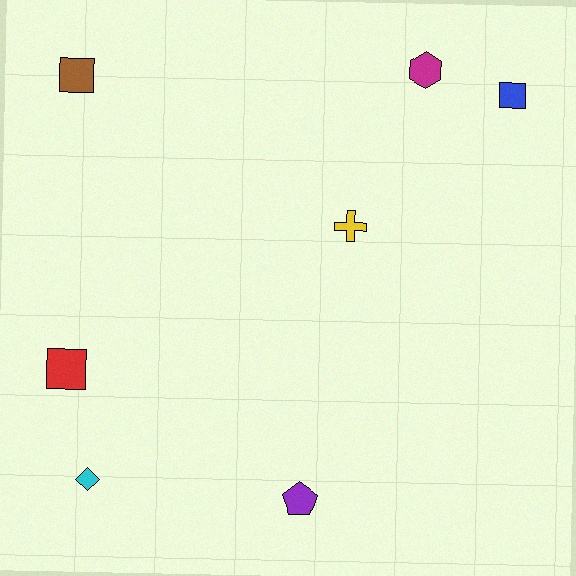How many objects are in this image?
There are 7 objects.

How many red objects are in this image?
There is 1 red object.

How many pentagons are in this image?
There is 1 pentagon.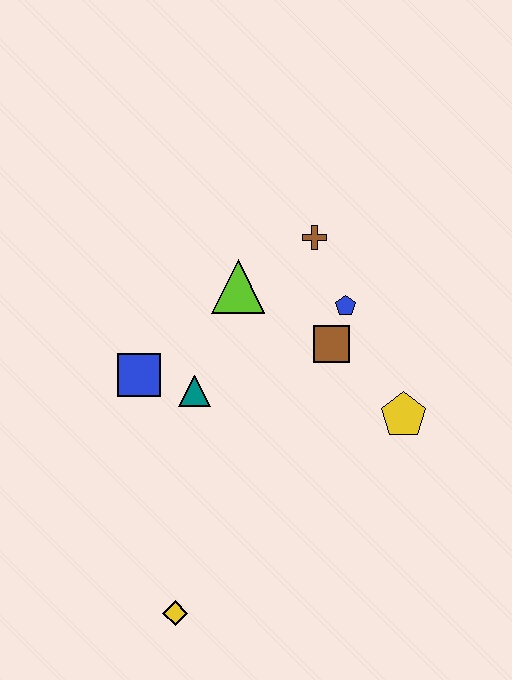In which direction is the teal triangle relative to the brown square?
The teal triangle is to the left of the brown square.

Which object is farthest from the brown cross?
The yellow diamond is farthest from the brown cross.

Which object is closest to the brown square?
The blue pentagon is closest to the brown square.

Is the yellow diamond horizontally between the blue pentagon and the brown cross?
No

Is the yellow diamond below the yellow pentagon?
Yes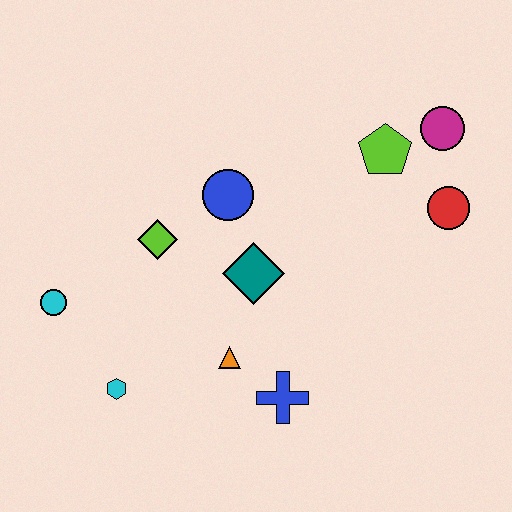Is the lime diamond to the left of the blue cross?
Yes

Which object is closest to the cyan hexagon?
The cyan circle is closest to the cyan hexagon.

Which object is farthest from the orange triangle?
The magenta circle is farthest from the orange triangle.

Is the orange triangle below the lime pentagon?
Yes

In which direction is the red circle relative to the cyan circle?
The red circle is to the right of the cyan circle.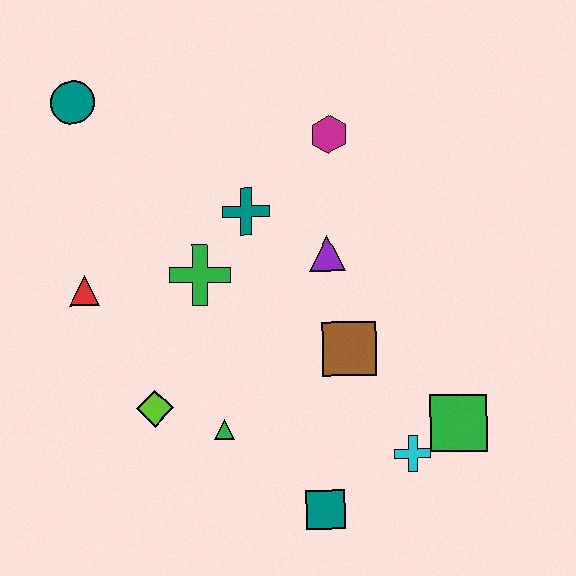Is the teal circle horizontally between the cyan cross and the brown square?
No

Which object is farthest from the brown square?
The teal circle is farthest from the brown square.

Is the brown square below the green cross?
Yes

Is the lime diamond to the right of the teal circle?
Yes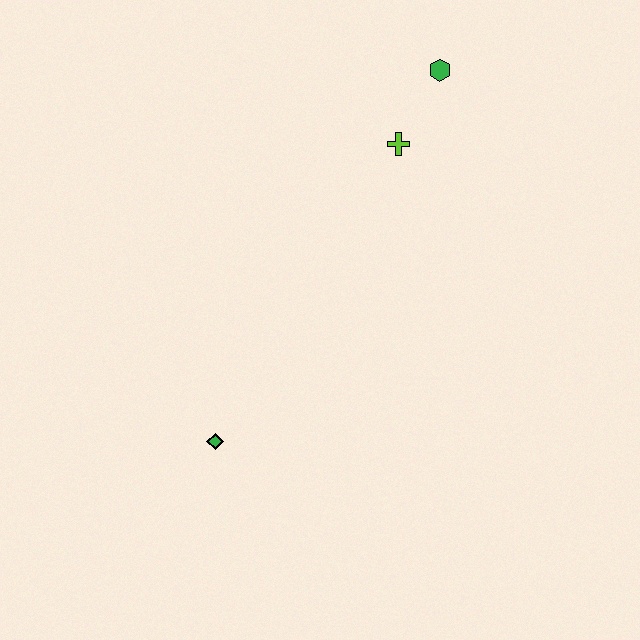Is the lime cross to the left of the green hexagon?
Yes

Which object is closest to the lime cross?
The green hexagon is closest to the lime cross.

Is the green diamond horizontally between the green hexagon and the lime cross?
No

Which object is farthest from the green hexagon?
The green diamond is farthest from the green hexagon.